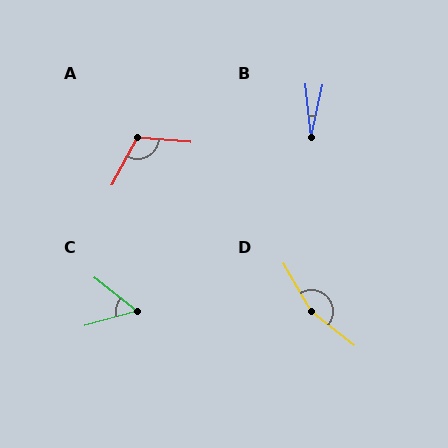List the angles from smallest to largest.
B (18°), C (53°), A (113°), D (158°).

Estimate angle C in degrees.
Approximately 53 degrees.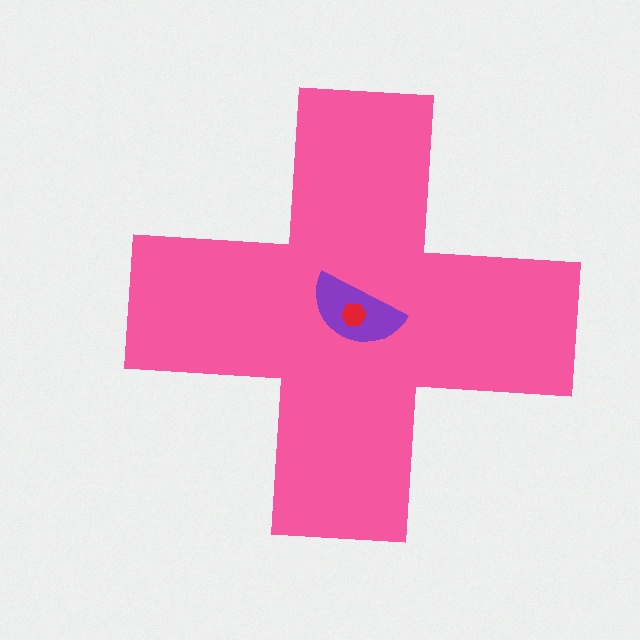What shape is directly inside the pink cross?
The purple semicircle.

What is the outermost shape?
The pink cross.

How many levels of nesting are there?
3.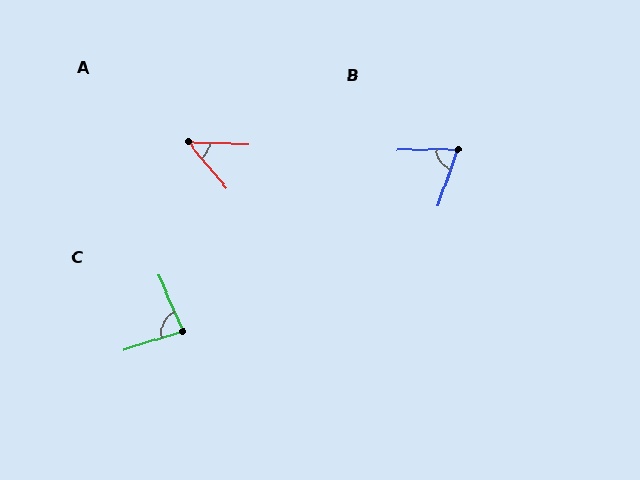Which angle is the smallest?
A, at approximately 48 degrees.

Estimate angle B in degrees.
Approximately 70 degrees.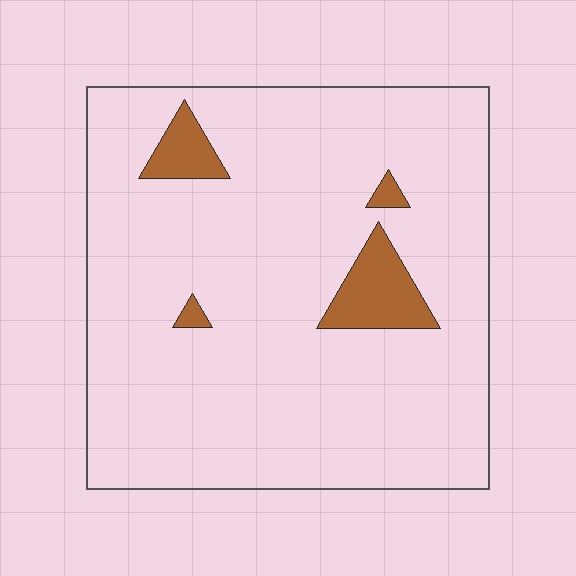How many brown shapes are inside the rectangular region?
4.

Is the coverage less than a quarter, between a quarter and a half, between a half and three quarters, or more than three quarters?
Less than a quarter.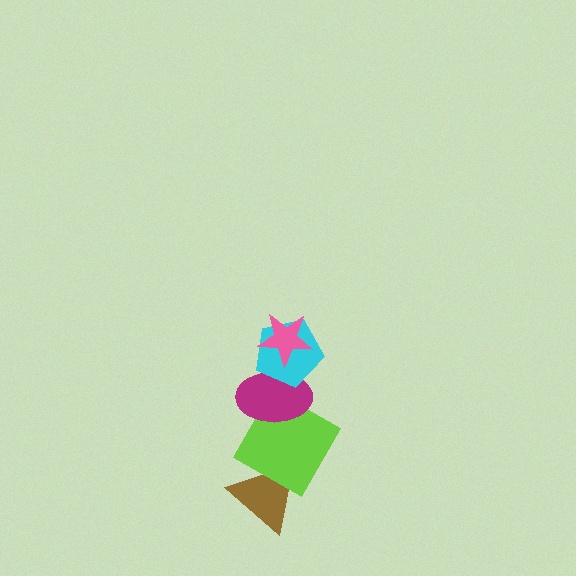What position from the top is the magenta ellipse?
The magenta ellipse is 3rd from the top.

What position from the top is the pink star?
The pink star is 1st from the top.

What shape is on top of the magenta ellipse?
The cyan pentagon is on top of the magenta ellipse.